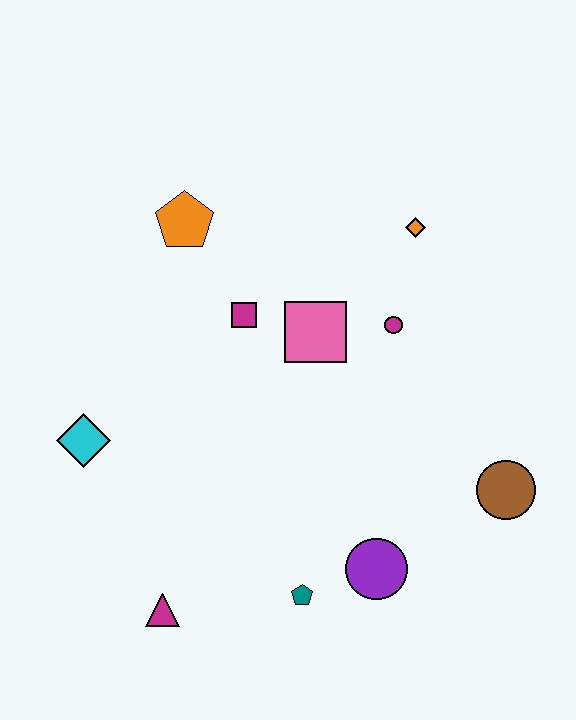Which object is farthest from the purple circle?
The orange pentagon is farthest from the purple circle.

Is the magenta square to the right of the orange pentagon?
Yes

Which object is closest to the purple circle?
The teal pentagon is closest to the purple circle.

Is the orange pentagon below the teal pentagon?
No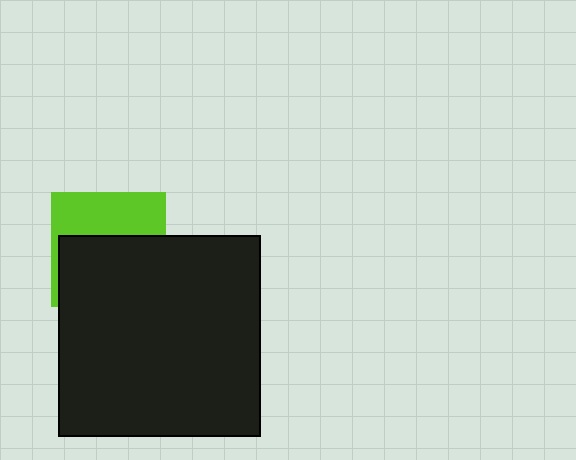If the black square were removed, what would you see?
You would see the complete lime square.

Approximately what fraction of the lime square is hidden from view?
Roughly 59% of the lime square is hidden behind the black square.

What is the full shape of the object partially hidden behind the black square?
The partially hidden object is a lime square.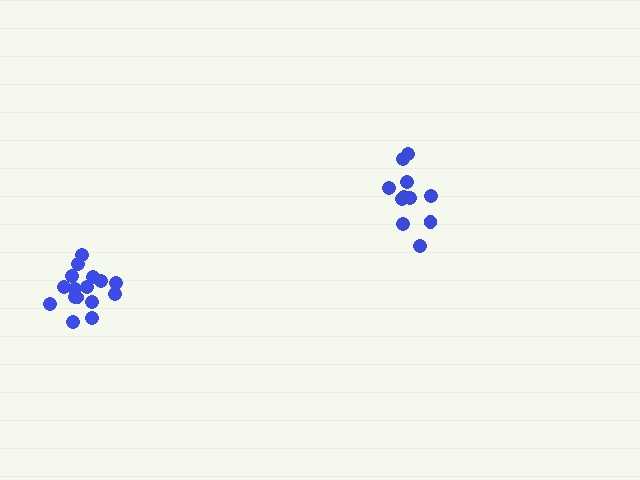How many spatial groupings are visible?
There are 2 spatial groupings.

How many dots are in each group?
Group 1: 16 dots, Group 2: 11 dots (27 total).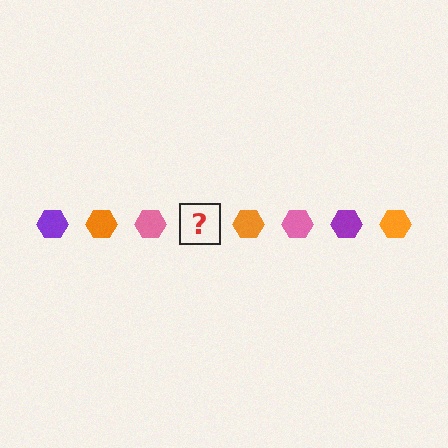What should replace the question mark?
The question mark should be replaced with a purple hexagon.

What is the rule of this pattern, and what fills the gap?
The rule is that the pattern cycles through purple, orange, pink hexagons. The gap should be filled with a purple hexagon.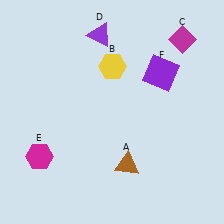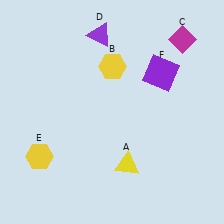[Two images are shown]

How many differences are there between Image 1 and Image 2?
There are 2 differences between the two images.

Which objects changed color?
A changed from brown to yellow. E changed from magenta to yellow.